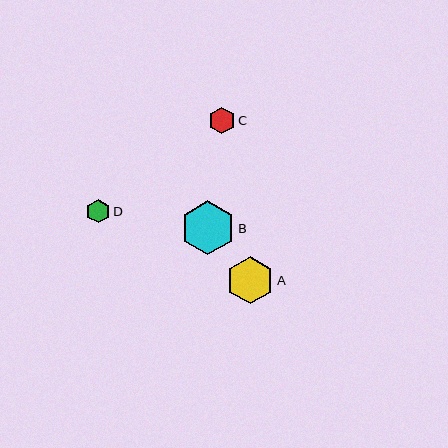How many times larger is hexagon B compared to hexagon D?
Hexagon B is approximately 2.3 times the size of hexagon D.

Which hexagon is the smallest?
Hexagon D is the smallest with a size of approximately 23 pixels.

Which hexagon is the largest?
Hexagon B is the largest with a size of approximately 54 pixels.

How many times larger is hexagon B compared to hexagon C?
Hexagon B is approximately 2.0 times the size of hexagon C.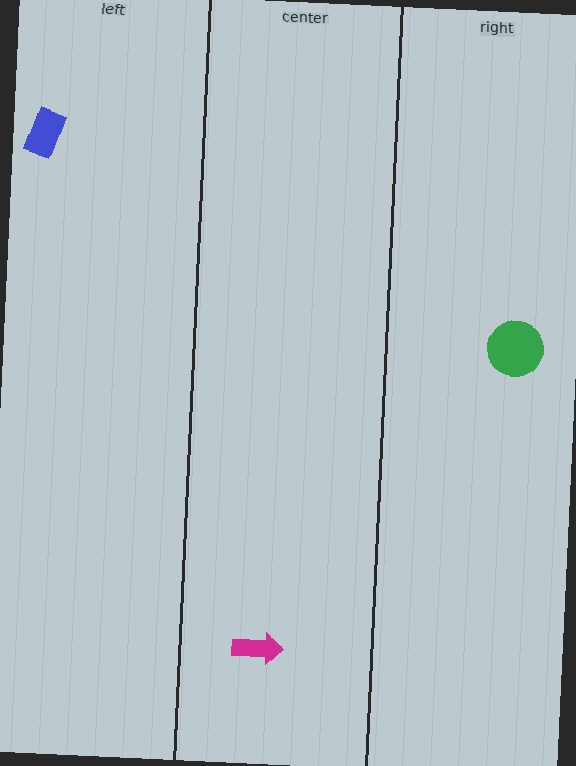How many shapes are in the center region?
1.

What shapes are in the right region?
The green circle.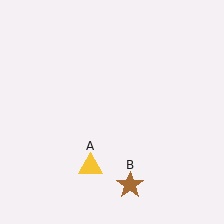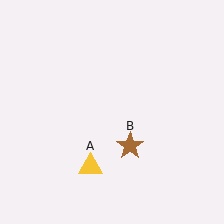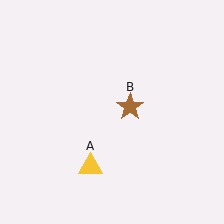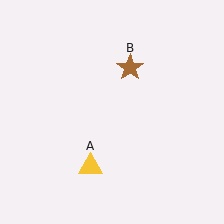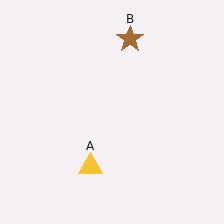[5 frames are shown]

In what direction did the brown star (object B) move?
The brown star (object B) moved up.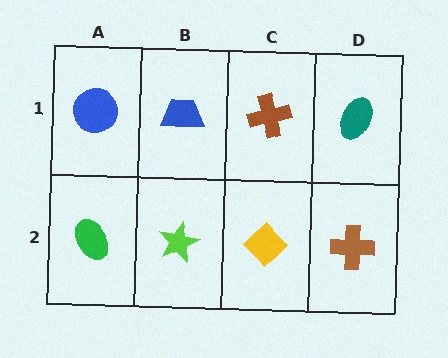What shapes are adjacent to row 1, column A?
A green ellipse (row 2, column A), a blue trapezoid (row 1, column B).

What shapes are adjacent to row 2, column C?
A brown cross (row 1, column C), a lime star (row 2, column B), a brown cross (row 2, column D).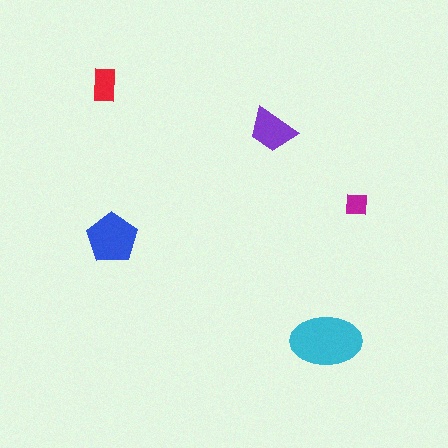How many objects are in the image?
There are 5 objects in the image.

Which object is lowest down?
The cyan ellipse is bottommost.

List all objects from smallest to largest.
The magenta square, the red rectangle, the purple trapezoid, the blue pentagon, the cyan ellipse.